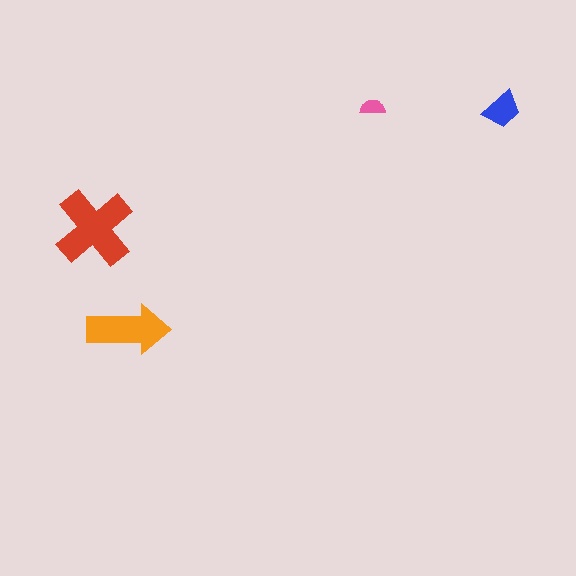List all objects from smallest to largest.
The pink semicircle, the blue trapezoid, the orange arrow, the red cross.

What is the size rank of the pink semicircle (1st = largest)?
4th.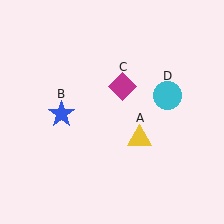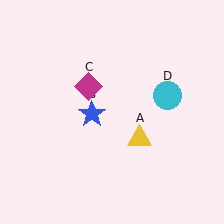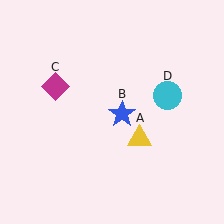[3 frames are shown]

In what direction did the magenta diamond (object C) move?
The magenta diamond (object C) moved left.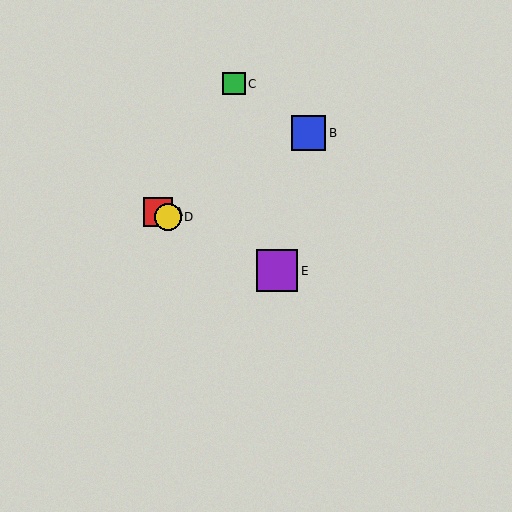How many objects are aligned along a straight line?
3 objects (A, D, E) are aligned along a straight line.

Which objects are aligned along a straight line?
Objects A, D, E are aligned along a straight line.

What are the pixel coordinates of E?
Object E is at (277, 271).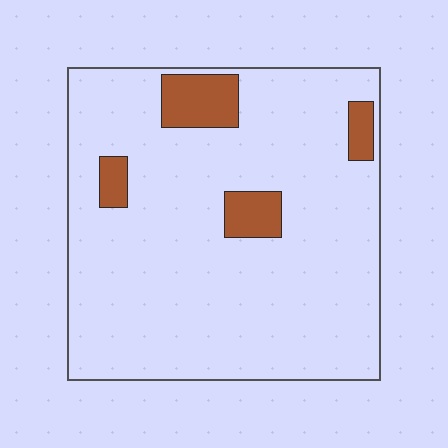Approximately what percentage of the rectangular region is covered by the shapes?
Approximately 10%.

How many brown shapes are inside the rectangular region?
4.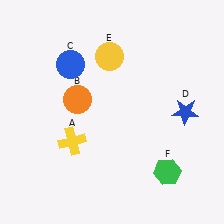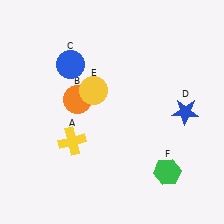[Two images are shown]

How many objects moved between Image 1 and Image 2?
1 object moved between the two images.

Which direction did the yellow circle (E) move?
The yellow circle (E) moved down.